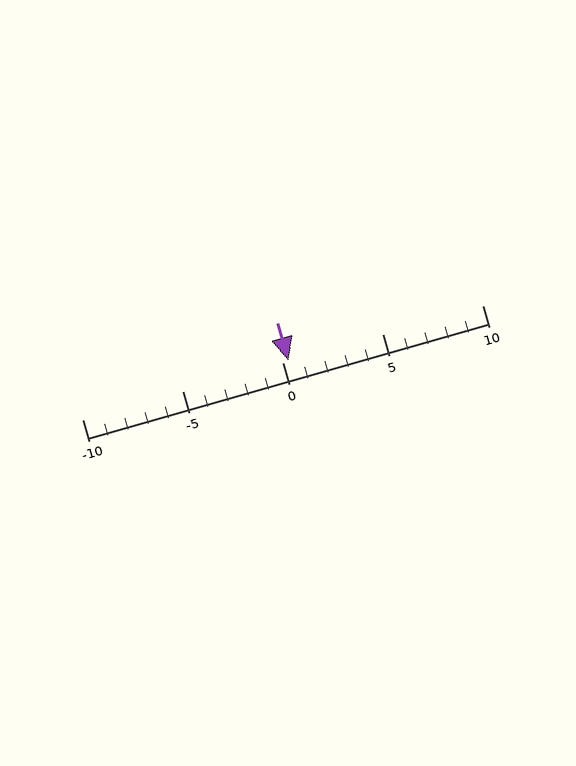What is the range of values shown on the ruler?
The ruler shows values from -10 to 10.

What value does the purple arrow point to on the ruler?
The purple arrow points to approximately 0.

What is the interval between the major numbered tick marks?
The major tick marks are spaced 5 units apart.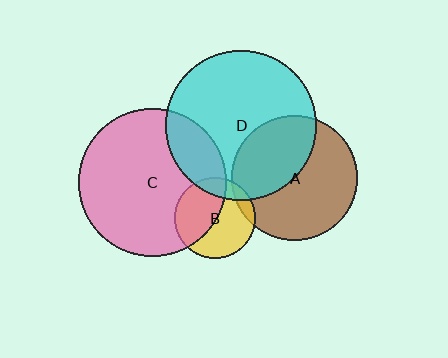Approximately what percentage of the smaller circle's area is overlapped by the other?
Approximately 10%.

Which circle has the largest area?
Circle D (cyan).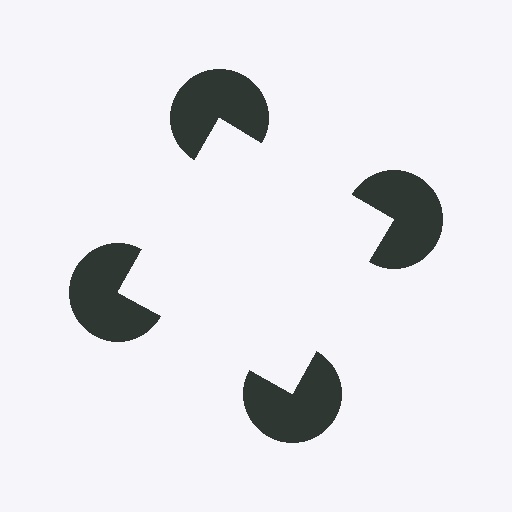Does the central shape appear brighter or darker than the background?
It typically appears slightly brighter than the background, even though no actual brightness change is drawn.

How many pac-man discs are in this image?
There are 4 — one at each vertex of the illusory square.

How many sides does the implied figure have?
4 sides.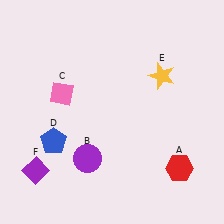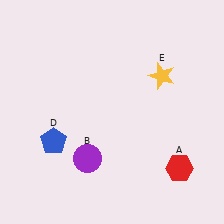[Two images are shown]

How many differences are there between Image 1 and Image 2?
There are 2 differences between the two images.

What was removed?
The purple diamond (F), the pink diamond (C) were removed in Image 2.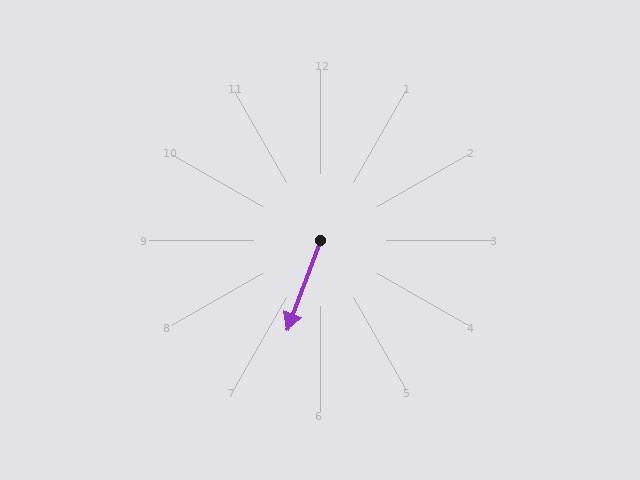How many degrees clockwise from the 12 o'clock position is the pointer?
Approximately 200 degrees.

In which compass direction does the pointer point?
South.